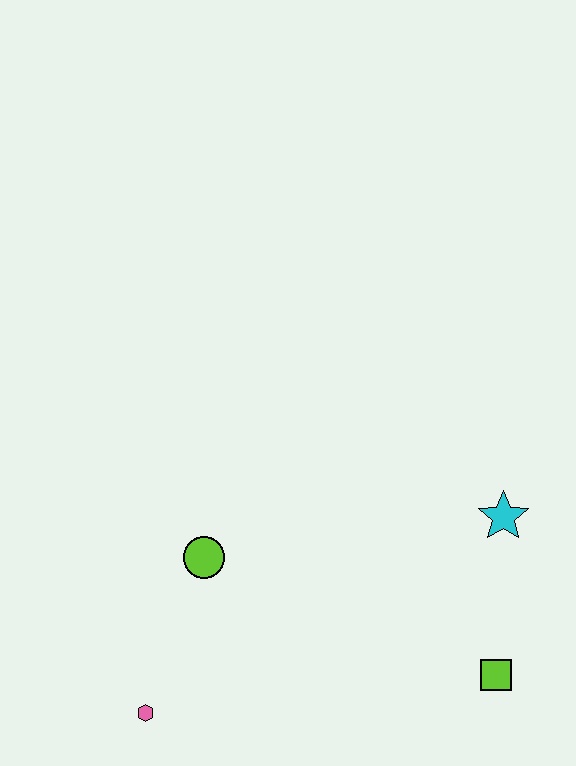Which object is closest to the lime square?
The cyan star is closest to the lime square.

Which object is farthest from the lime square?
The pink hexagon is farthest from the lime square.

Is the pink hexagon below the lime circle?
Yes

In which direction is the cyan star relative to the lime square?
The cyan star is above the lime square.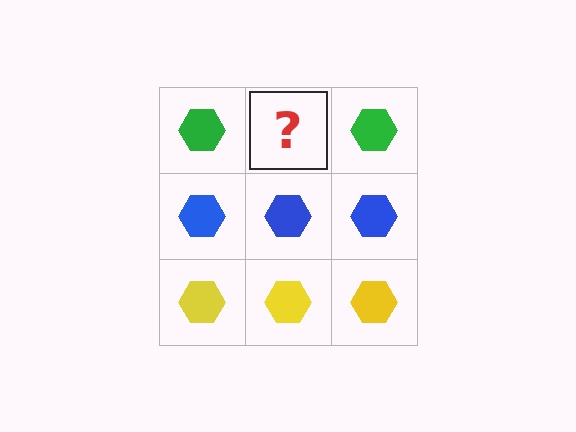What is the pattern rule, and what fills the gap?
The rule is that each row has a consistent color. The gap should be filled with a green hexagon.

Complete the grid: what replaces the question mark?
The question mark should be replaced with a green hexagon.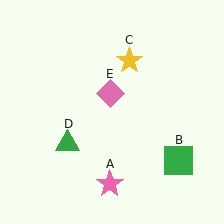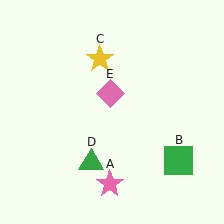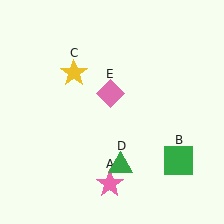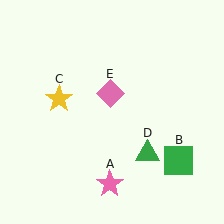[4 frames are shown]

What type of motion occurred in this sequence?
The yellow star (object C), green triangle (object D) rotated counterclockwise around the center of the scene.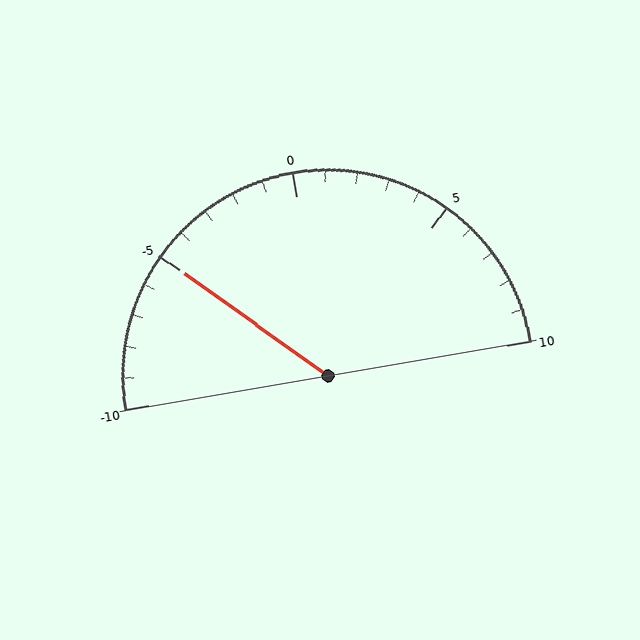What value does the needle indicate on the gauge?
The needle indicates approximately -5.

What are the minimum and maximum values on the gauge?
The gauge ranges from -10 to 10.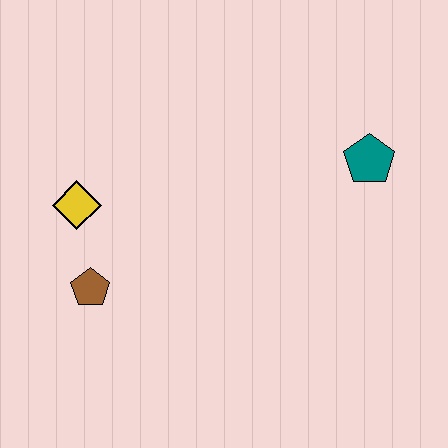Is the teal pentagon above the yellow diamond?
Yes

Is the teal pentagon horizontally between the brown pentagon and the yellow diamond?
No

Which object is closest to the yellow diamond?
The brown pentagon is closest to the yellow diamond.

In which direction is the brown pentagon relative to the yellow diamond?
The brown pentagon is below the yellow diamond.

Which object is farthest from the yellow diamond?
The teal pentagon is farthest from the yellow diamond.